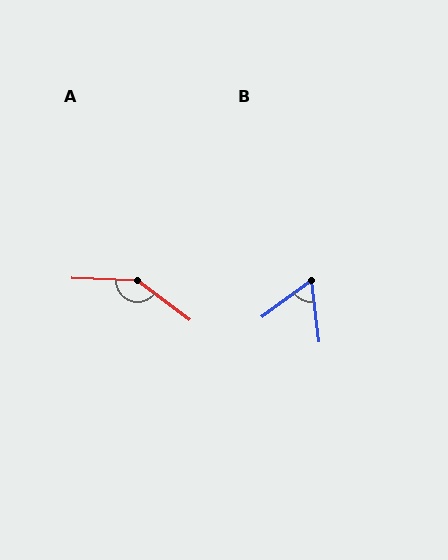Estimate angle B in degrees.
Approximately 61 degrees.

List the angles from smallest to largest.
B (61°), A (145°).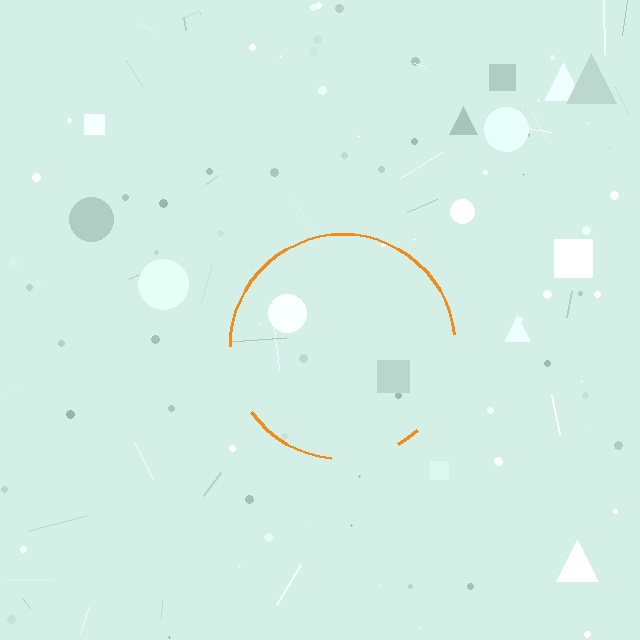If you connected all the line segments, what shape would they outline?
They would outline a circle.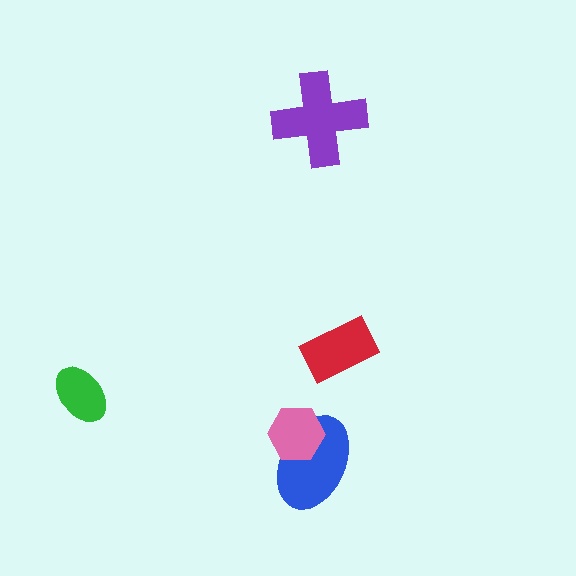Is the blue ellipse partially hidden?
Yes, it is partially covered by another shape.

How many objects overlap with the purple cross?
0 objects overlap with the purple cross.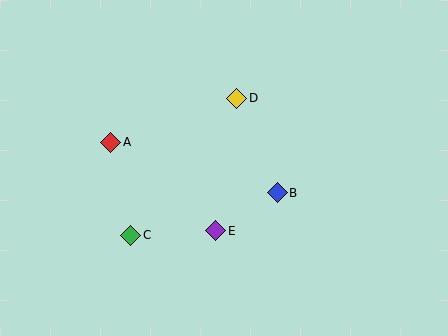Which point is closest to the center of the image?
Point B at (277, 193) is closest to the center.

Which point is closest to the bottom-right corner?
Point B is closest to the bottom-right corner.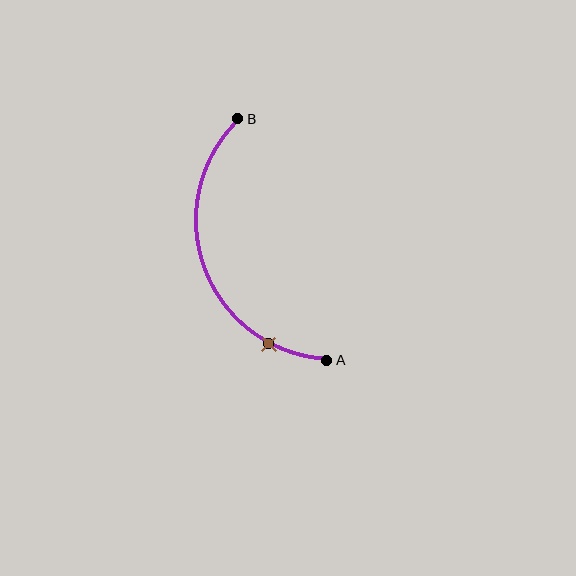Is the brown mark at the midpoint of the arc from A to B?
No. The brown mark lies on the arc but is closer to endpoint A. The arc midpoint would be at the point on the curve equidistant along the arc from both A and B.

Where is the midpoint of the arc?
The arc midpoint is the point on the curve farthest from the straight line joining A and B. It sits to the left of that line.